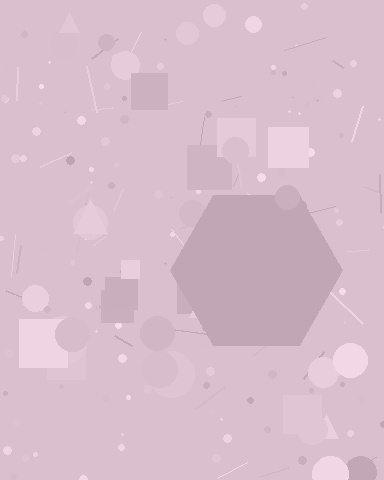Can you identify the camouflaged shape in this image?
The camouflaged shape is a hexagon.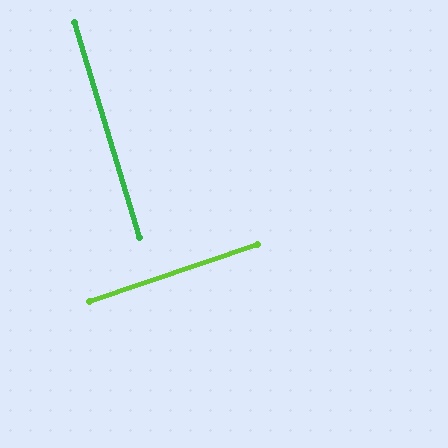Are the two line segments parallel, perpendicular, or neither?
Perpendicular — they meet at approximately 88°.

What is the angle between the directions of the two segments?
Approximately 88 degrees.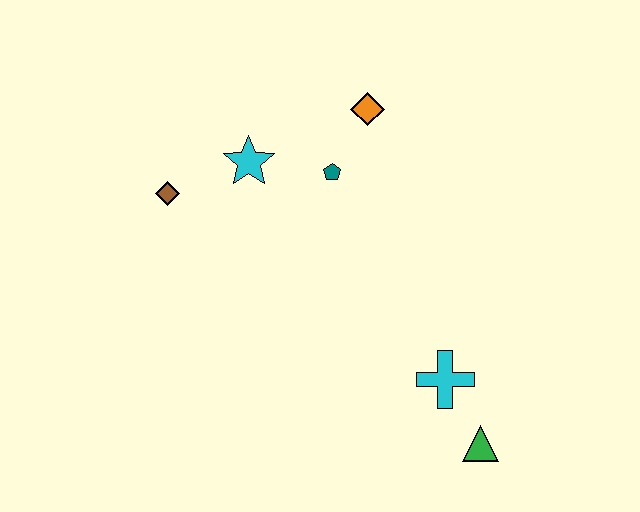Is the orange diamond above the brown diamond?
Yes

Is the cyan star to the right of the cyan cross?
No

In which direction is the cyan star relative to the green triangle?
The cyan star is above the green triangle.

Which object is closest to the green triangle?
The cyan cross is closest to the green triangle.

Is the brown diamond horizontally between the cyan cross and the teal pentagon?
No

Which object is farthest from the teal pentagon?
The green triangle is farthest from the teal pentagon.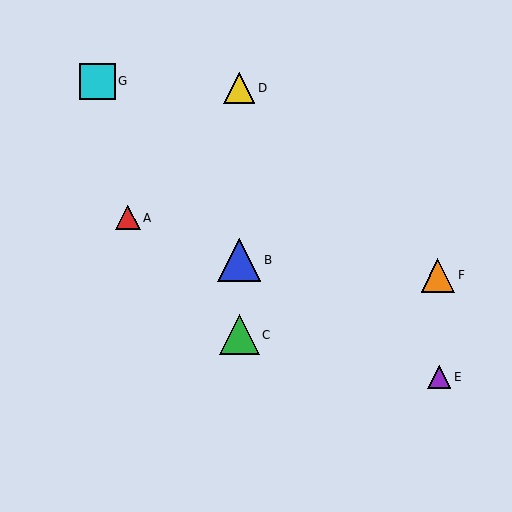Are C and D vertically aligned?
Yes, both are at x≈239.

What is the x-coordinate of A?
Object A is at x≈128.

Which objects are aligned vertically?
Objects B, C, D are aligned vertically.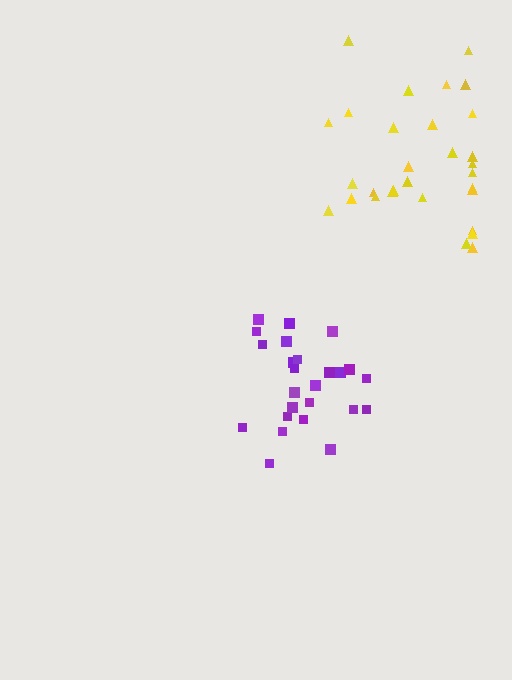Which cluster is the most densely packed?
Purple.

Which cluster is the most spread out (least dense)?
Yellow.